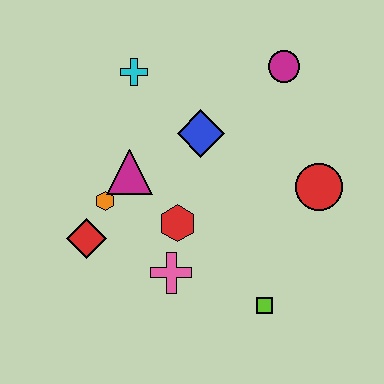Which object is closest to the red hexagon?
The pink cross is closest to the red hexagon.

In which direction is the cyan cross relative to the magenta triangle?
The cyan cross is above the magenta triangle.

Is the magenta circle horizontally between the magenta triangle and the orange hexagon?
No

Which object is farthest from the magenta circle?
The red diamond is farthest from the magenta circle.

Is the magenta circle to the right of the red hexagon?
Yes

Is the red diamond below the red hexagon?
Yes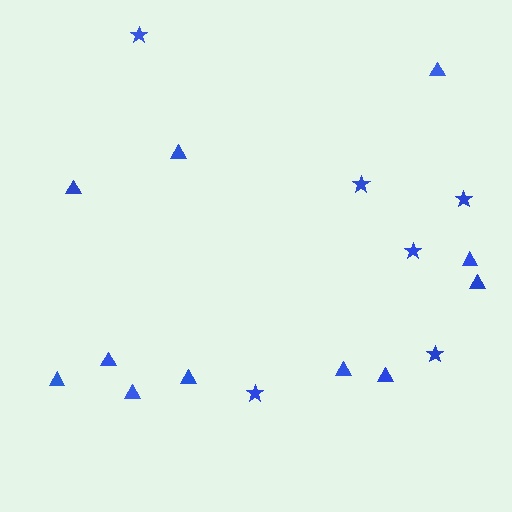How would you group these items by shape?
There are 2 groups: one group of stars (6) and one group of triangles (11).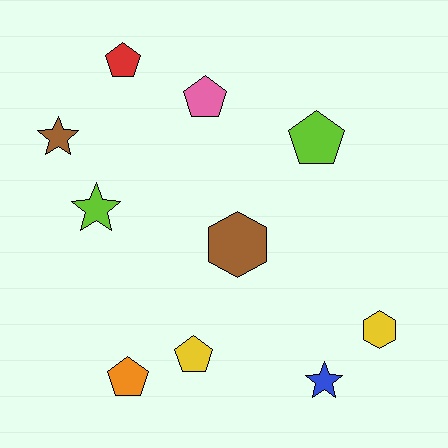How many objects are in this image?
There are 10 objects.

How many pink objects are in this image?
There is 1 pink object.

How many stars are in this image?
There are 3 stars.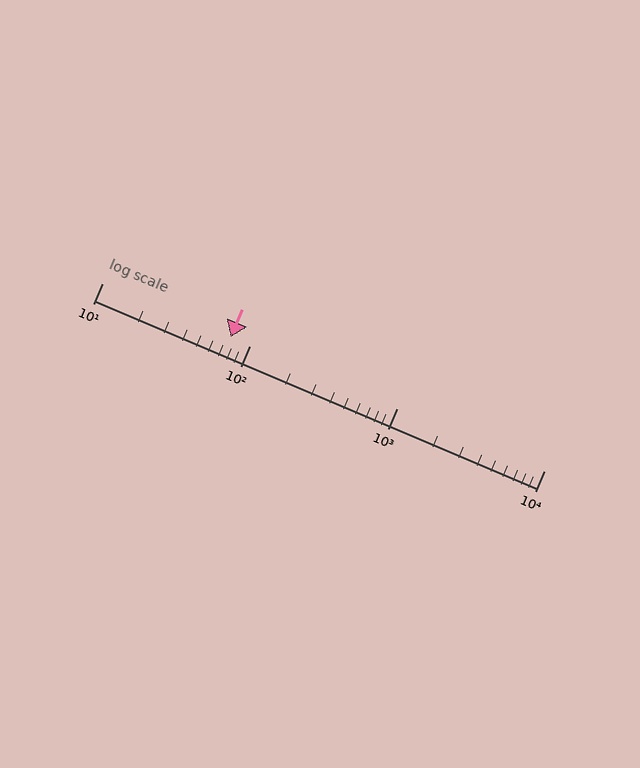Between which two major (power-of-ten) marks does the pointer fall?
The pointer is between 10 and 100.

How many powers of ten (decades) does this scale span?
The scale spans 3 decades, from 10 to 10000.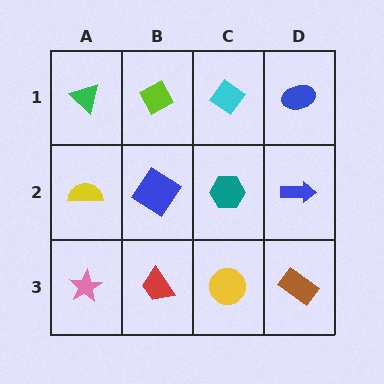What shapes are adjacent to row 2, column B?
A lime diamond (row 1, column B), a red trapezoid (row 3, column B), a yellow semicircle (row 2, column A), a teal hexagon (row 2, column C).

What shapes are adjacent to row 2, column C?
A cyan diamond (row 1, column C), a yellow circle (row 3, column C), a blue diamond (row 2, column B), a blue arrow (row 2, column D).